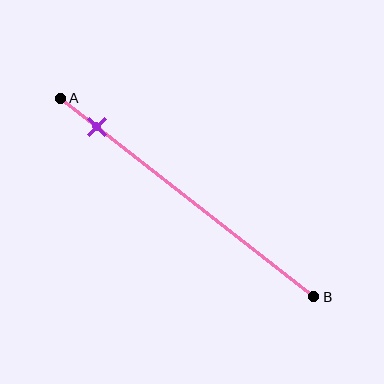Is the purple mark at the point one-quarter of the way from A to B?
No, the mark is at about 15% from A, not at the 25% one-quarter point.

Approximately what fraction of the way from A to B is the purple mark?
The purple mark is approximately 15% of the way from A to B.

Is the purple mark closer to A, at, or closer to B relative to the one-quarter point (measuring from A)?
The purple mark is closer to point A than the one-quarter point of segment AB.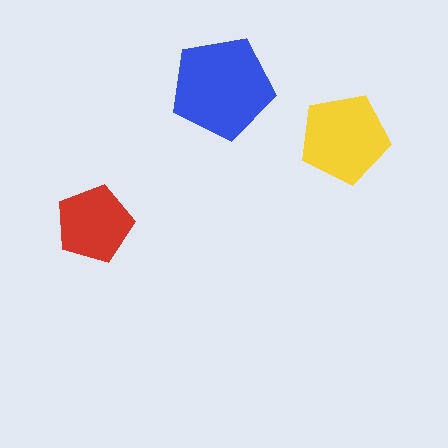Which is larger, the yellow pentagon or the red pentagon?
The yellow one.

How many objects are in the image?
There are 3 objects in the image.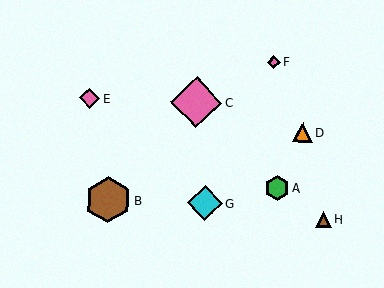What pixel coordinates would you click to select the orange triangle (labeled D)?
Click at (303, 132) to select the orange triangle D.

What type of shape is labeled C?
Shape C is a pink diamond.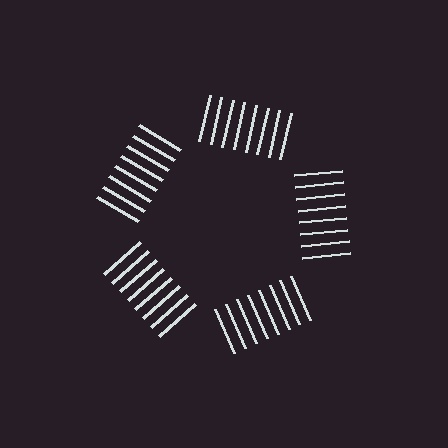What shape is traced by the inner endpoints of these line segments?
An illusory pentagon — the line segments terminate on its edges but no continuous stroke is drawn.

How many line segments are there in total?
40 — 8 along each of the 5 edges.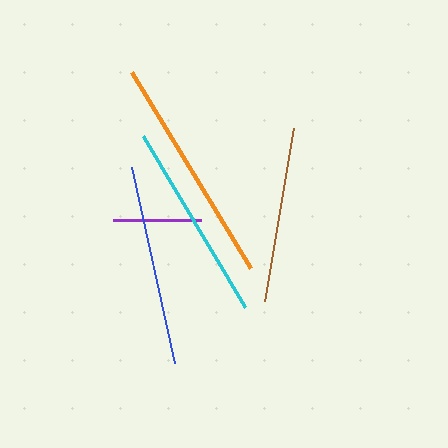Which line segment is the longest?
The orange line is the longest at approximately 230 pixels.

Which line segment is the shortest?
The purple line is the shortest at approximately 87 pixels.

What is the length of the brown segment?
The brown segment is approximately 175 pixels long.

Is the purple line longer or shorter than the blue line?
The blue line is longer than the purple line.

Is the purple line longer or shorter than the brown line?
The brown line is longer than the purple line.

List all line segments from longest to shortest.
From longest to shortest: orange, blue, cyan, brown, purple.